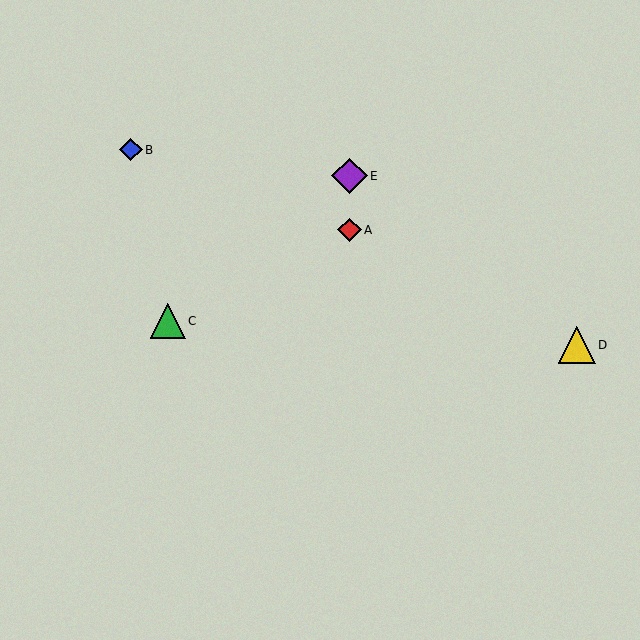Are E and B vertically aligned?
No, E is at x≈349 and B is at x≈131.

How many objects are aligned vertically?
2 objects (A, E) are aligned vertically.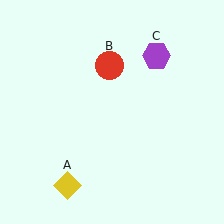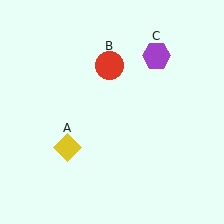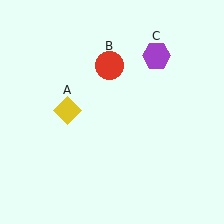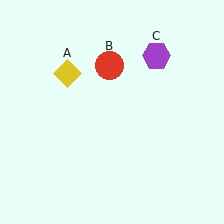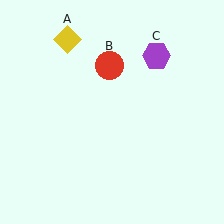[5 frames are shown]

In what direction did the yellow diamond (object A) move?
The yellow diamond (object A) moved up.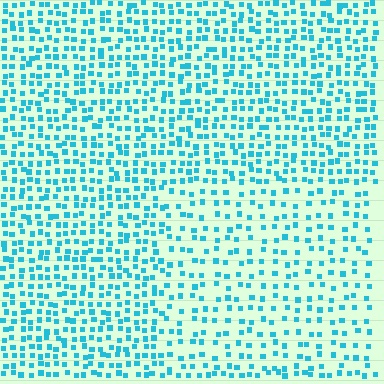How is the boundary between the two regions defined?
The boundary is defined by a change in element density (approximately 1.8x ratio). All elements are the same color, size, and shape.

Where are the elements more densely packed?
The elements are more densely packed outside the rectangle boundary.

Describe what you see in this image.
The image contains small cyan elements arranged at two different densities. A rectangle-shaped region is visible where the elements are less densely packed than the surrounding area.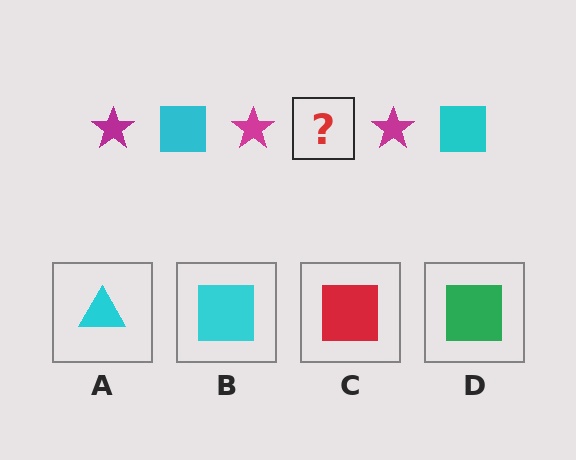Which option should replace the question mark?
Option B.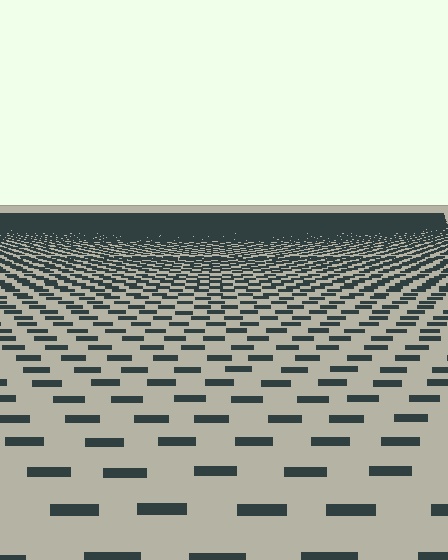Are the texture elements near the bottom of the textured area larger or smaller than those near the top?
Larger. Near the bottom, elements are closer to the viewer and appear at a bigger on-screen size.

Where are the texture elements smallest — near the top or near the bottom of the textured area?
Near the top.